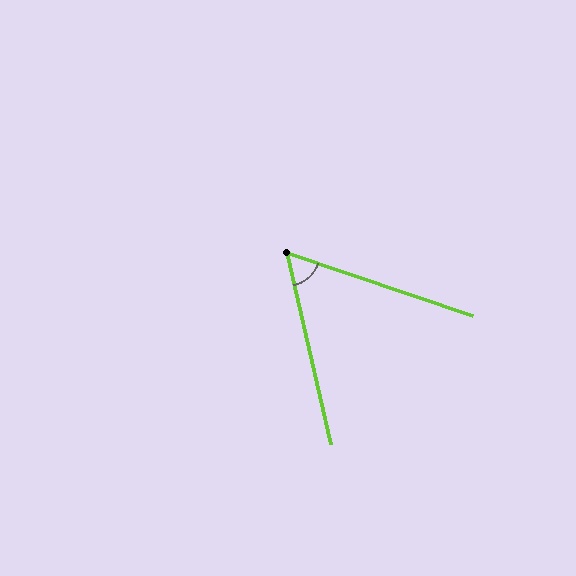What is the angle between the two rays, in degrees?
Approximately 59 degrees.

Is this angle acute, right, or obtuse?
It is acute.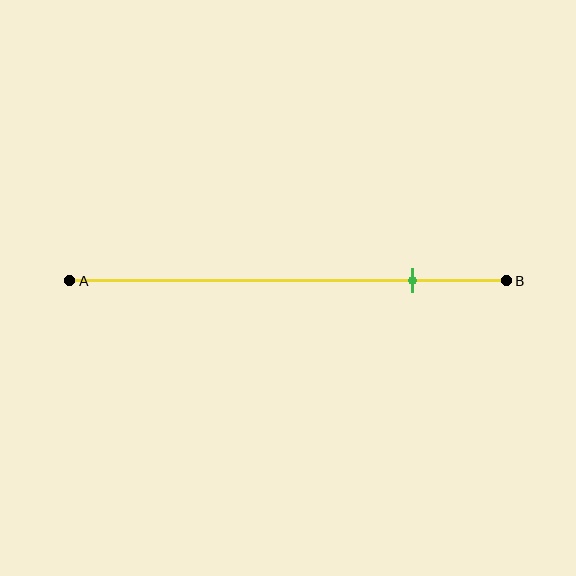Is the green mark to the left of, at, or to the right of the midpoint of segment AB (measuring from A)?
The green mark is to the right of the midpoint of segment AB.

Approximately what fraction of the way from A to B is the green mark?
The green mark is approximately 80% of the way from A to B.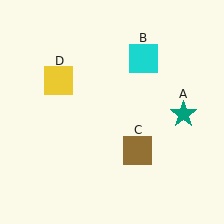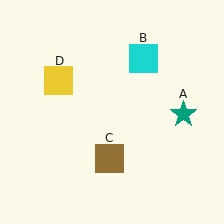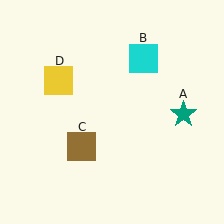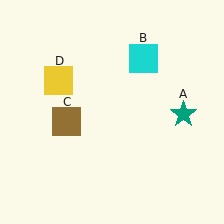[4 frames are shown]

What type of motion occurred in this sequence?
The brown square (object C) rotated clockwise around the center of the scene.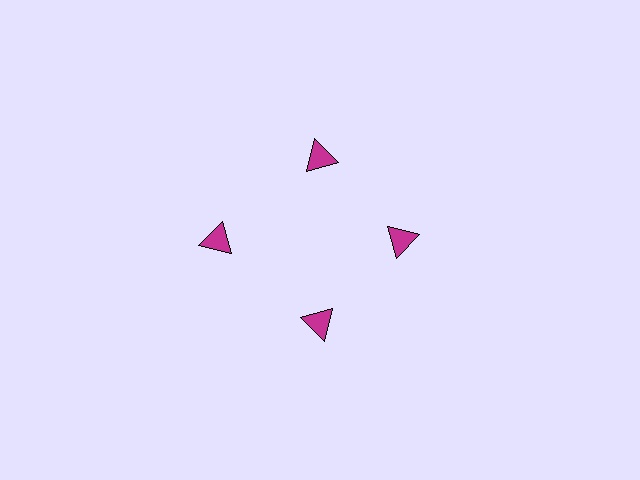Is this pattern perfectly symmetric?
No. The 4 magenta triangles are arranged in a ring, but one element near the 9 o'clock position is pushed outward from the center, breaking the 4-fold rotational symmetry.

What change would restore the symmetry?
The symmetry would be restored by moving it inward, back onto the ring so that all 4 triangles sit at equal angles and equal distance from the center.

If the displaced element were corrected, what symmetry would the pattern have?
It would have 4-fold rotational symmetry — the pattern would map onto itself every 90 degrees.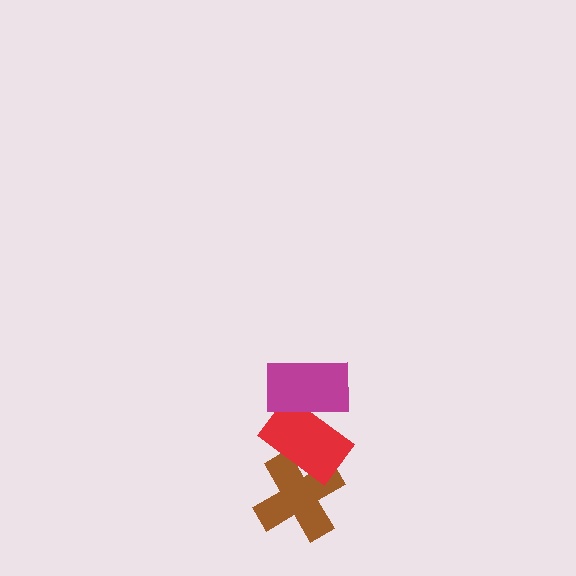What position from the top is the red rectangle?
The red rectangle is 2nd from the top.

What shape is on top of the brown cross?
The red rectangle is on top of the brown cross.